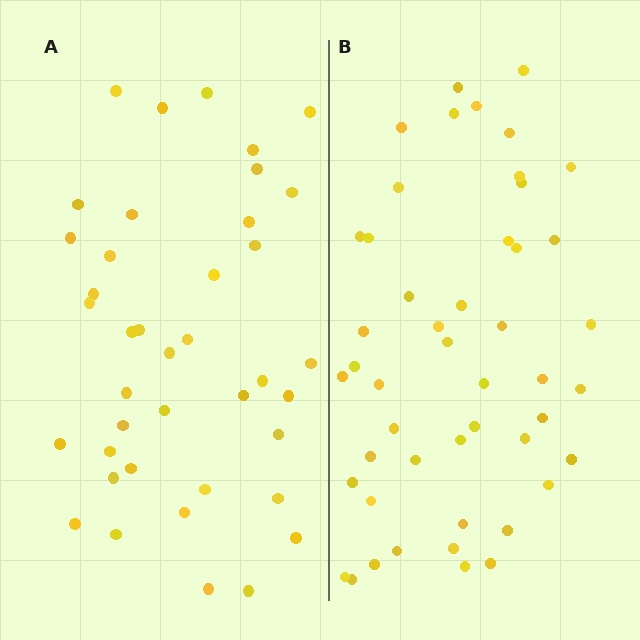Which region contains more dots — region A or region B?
Region B (the right region) has more dots.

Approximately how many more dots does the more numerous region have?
Region B has roughly 8 or so more dots than region A.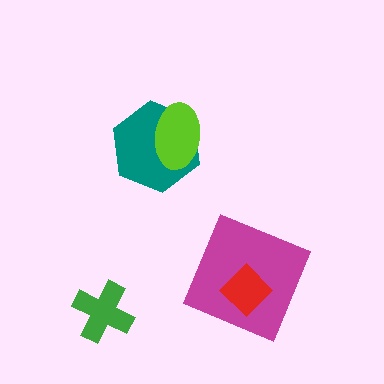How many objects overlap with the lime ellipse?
1 object overlaps with the lime ellipse.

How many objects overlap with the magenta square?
1 object overlaps with the magenta square.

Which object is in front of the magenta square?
The red diamond is in front of the magenta square.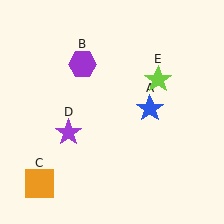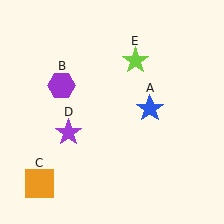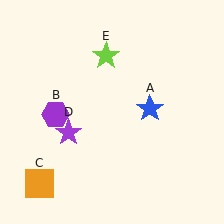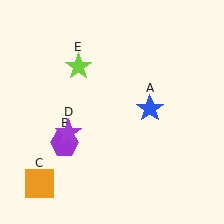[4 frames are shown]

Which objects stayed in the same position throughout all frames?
Blue star (object A) and orange square (object C) and purple star (object D) remained stationary.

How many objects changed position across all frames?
2 objects changed position: purple hexagon (object B), lime star (object E).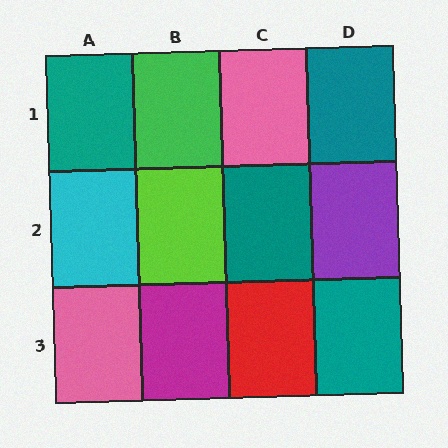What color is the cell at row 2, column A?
Cyan.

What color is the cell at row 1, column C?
Pink.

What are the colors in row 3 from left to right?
Pink, magenta, red, teal.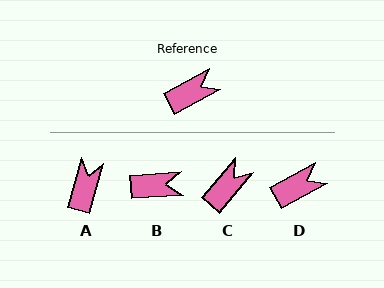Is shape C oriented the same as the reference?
No, it is off by about 21 degrees.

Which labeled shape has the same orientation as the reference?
D.